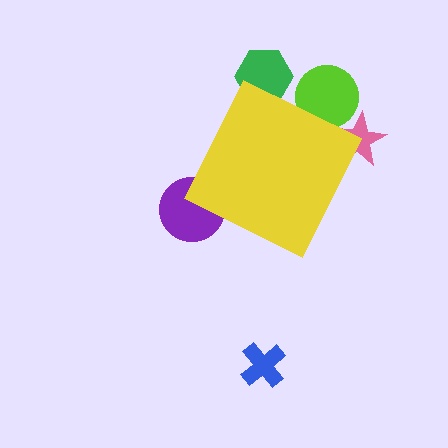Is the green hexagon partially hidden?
Yes, the green hexagon is partially hidden behind the yellow diamond.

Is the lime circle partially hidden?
Yes, the lime circle is partially hidden behind the yellow diamond.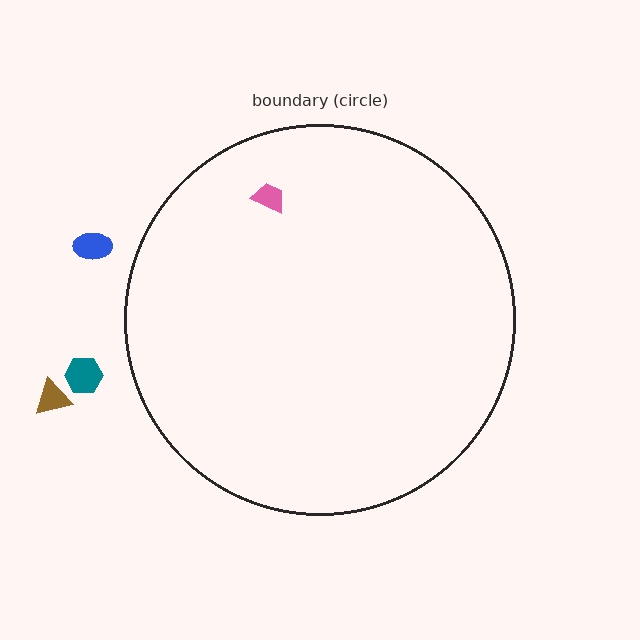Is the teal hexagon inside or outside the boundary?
Outside.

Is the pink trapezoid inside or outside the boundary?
Inside.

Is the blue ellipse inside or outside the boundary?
Outside.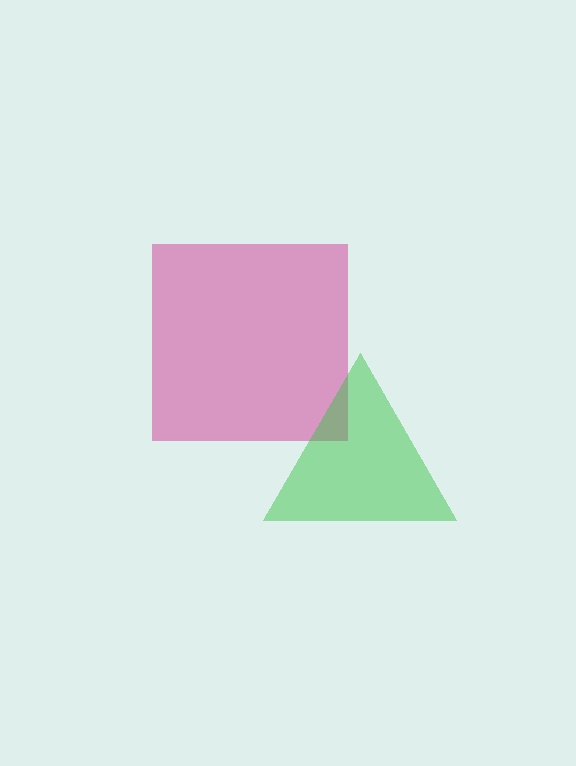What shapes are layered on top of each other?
The layered shapes are: a magenta square, a green triangle.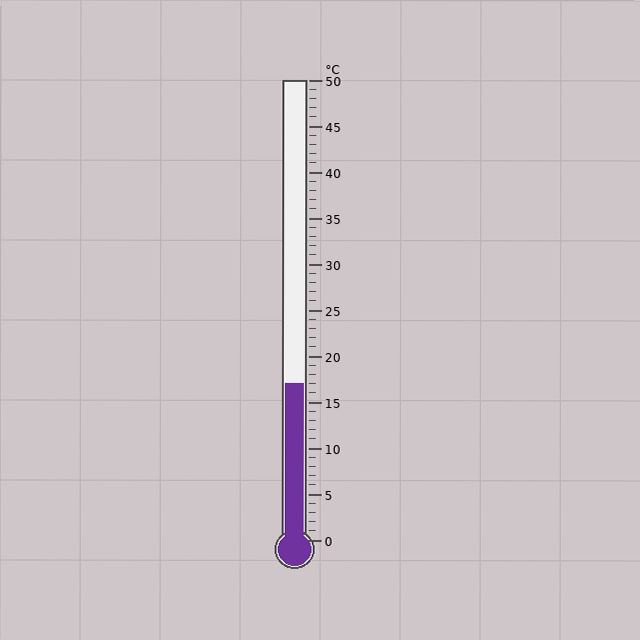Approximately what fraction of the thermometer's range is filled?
The thermometer is filled to approximately 35% of its range.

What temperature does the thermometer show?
The thermometer shows approximately 17°C.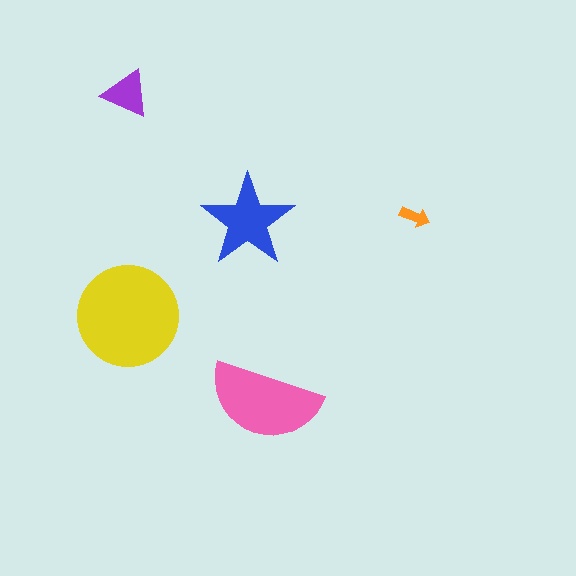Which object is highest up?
The purple triangle is topmost.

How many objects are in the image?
There are 5 objects in the image.